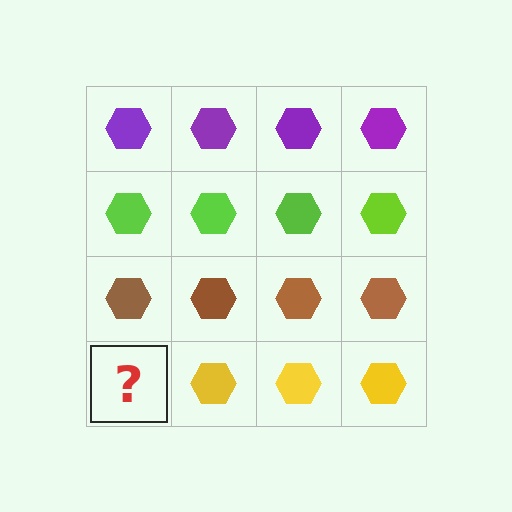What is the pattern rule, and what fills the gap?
The rule is that each row has a consistent color. The gap should be filled with a yellow hexagon.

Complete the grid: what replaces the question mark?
The question mark should be replaced with a yellow hexagon.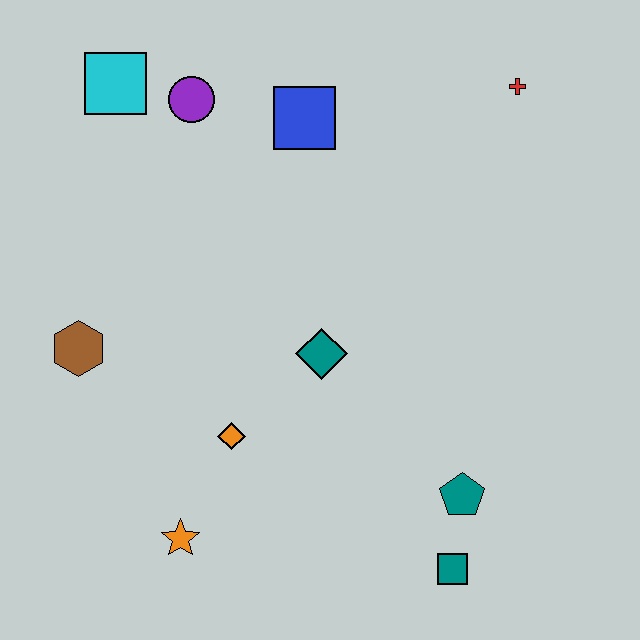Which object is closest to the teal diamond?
The orange diamond is closest to the teal diamond.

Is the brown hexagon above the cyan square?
No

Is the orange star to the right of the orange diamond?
No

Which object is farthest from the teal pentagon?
The cyan square is farthest from the teal pentagon.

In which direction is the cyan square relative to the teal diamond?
The cyan square is above the teal diamond.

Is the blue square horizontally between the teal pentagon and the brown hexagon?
Yes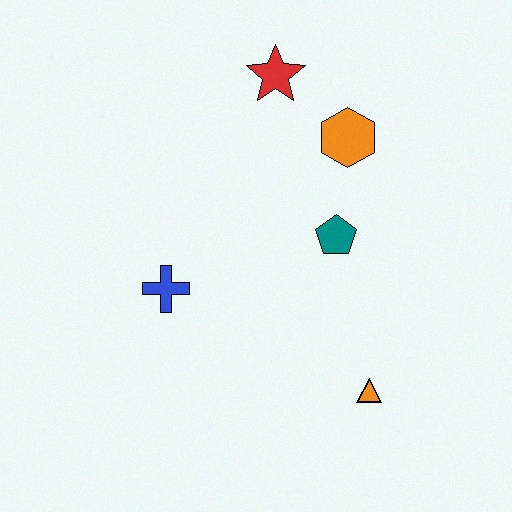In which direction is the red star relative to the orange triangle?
The red star is above the orange triangle.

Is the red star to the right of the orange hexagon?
No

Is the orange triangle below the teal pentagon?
Yes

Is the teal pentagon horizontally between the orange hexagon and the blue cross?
Yes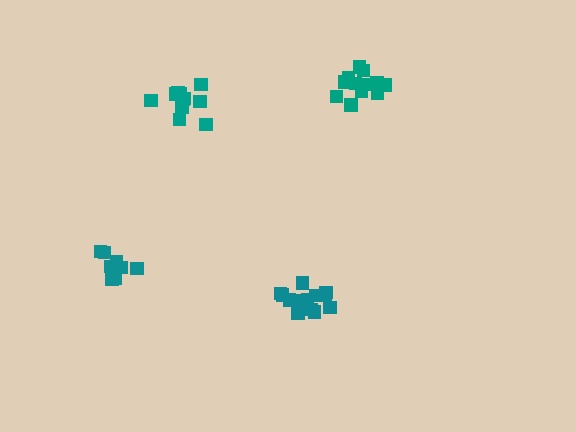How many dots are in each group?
Group 1: 11 dots, Group 2: 12 dots, Group 3: 13 dots, Group 4: 9 dots (45 total).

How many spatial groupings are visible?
There are 4 spatial groupings.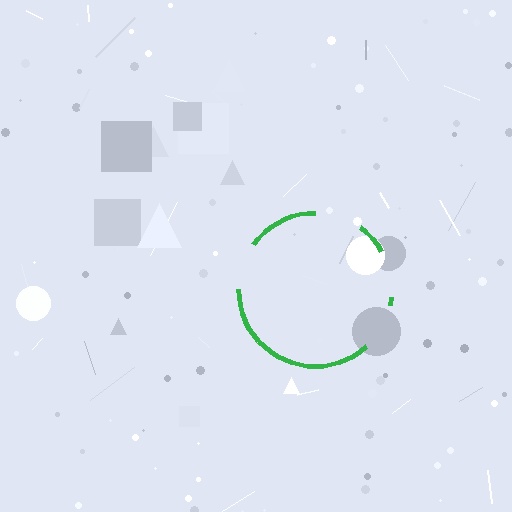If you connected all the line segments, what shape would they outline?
They would outline a circle.